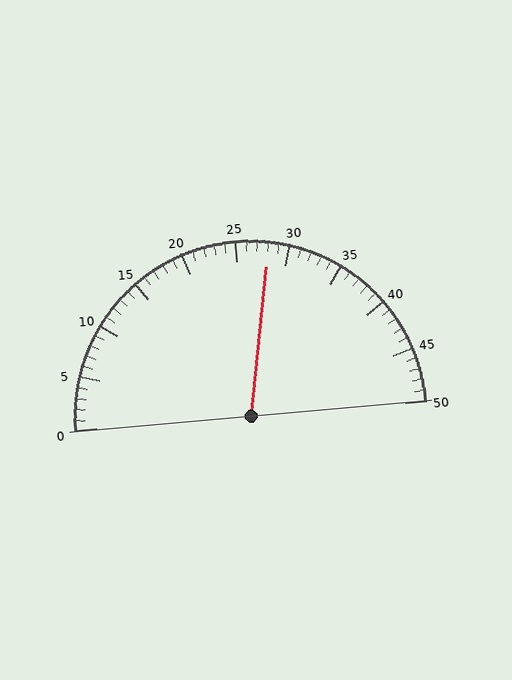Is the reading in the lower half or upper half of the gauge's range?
The reading is in the upper half of the range (0 to 50).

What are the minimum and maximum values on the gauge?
The gauge ranges from 0 to 50.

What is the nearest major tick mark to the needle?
The nearest major tick mark is 30.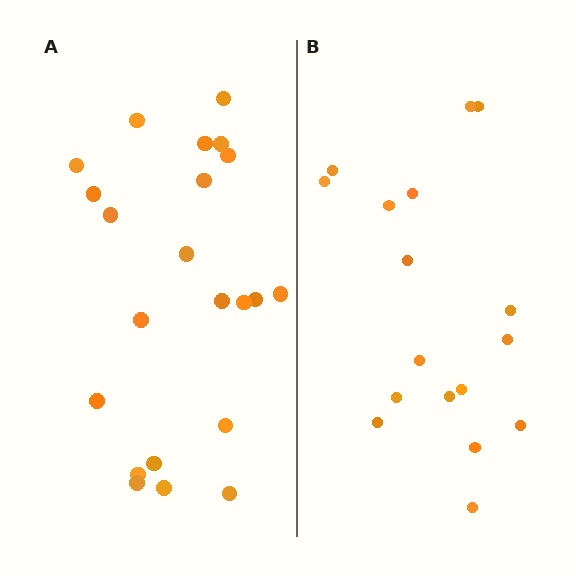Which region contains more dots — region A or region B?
Region A (the left region) has more dots.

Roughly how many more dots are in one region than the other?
Region A has about 5 more dots than region B.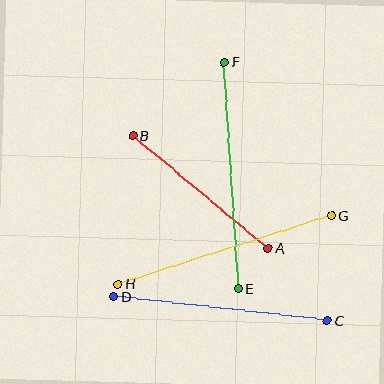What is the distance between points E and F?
The distance is approximately 227 pixels.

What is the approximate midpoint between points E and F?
The midpoint is at approximately (232, 176) pixels.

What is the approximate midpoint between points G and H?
The midpoint is at approximately (225, 250) pixels.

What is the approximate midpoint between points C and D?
The midpoint is at approximately (221, 309) pixels.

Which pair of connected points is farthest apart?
Points E and F are farthest apart.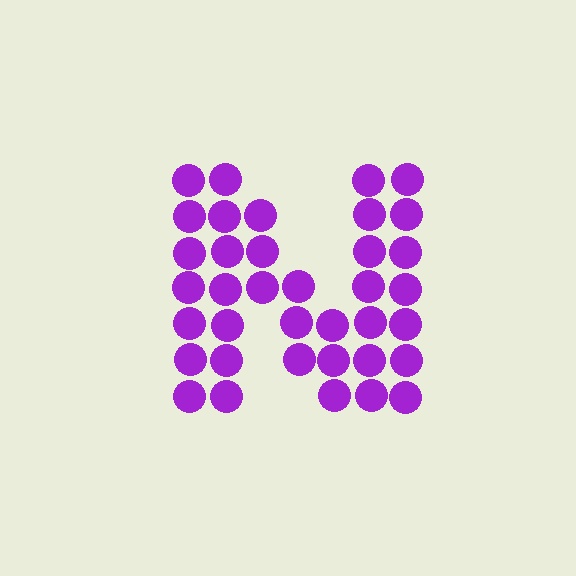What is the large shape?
The large shape is the letter N.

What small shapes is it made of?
It is made of small circles.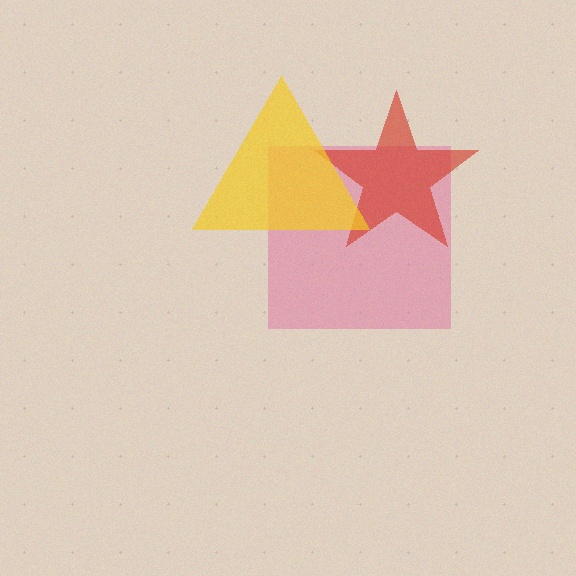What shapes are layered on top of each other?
The layered shapes are: a pink square, a red star, a yellow triangle.